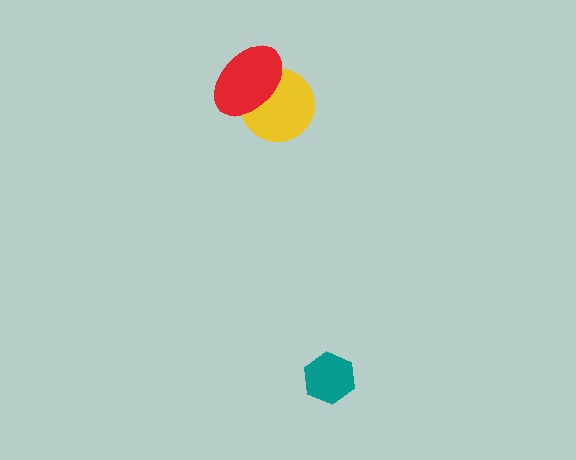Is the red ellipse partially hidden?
No, no other shape covers it.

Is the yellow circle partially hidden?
Yes, it is partially covered by another shape.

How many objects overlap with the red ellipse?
1 object overlaps with the red ellipse.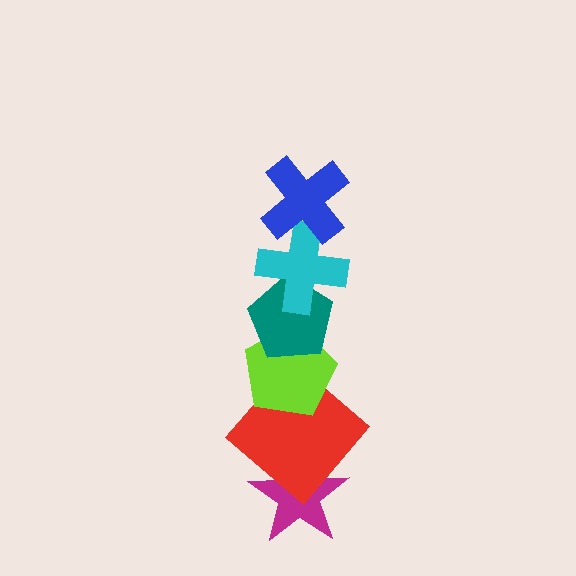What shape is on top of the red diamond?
The lime pentagon is on top of the red diamond.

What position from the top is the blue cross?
The blue cross is 1st from the top.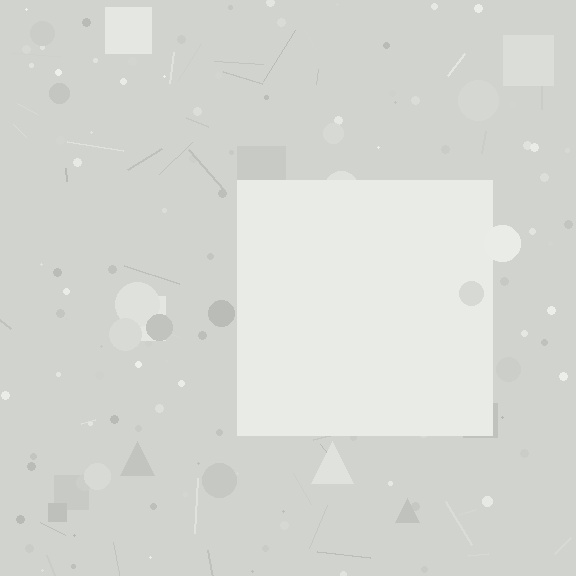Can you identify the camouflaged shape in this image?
The camouflaged shape is a square.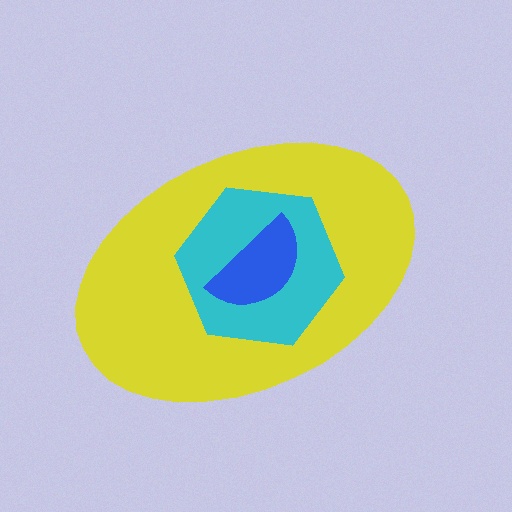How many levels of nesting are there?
3.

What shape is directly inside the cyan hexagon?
The blue semicircle.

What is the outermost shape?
The yellow ellipse.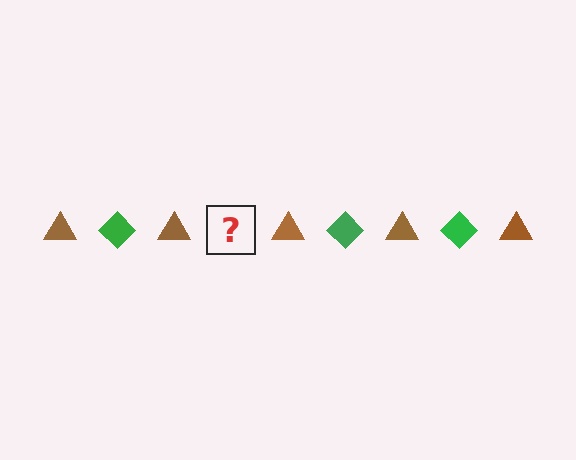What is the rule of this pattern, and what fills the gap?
The rule is that the pattern alternates between brown triangle and green diamond. The gap should be filled with a green diamond.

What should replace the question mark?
The question mark should be replaced with a green diamond.